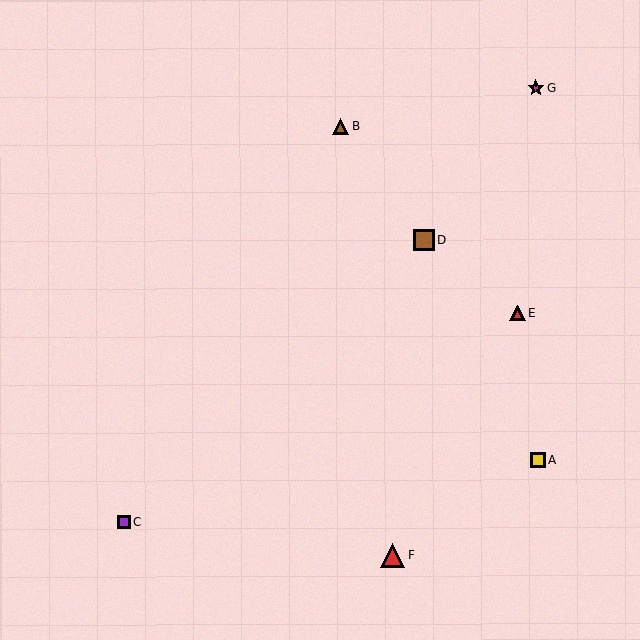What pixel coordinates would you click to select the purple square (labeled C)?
Click at (123, 522) to select the purple square C.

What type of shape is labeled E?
Shape E is a red triangle.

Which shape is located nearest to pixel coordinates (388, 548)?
The red triangle (labeled F) at (392, 555) is nearest to that location.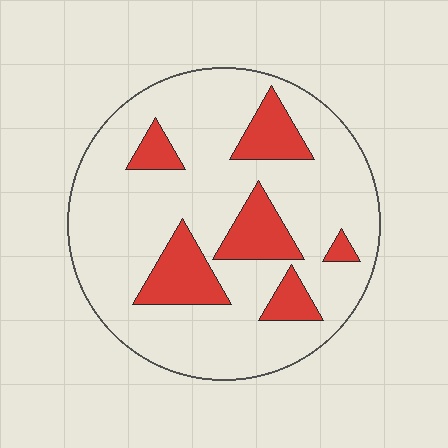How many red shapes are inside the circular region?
6.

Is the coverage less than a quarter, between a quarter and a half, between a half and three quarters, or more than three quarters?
Less than a quarter.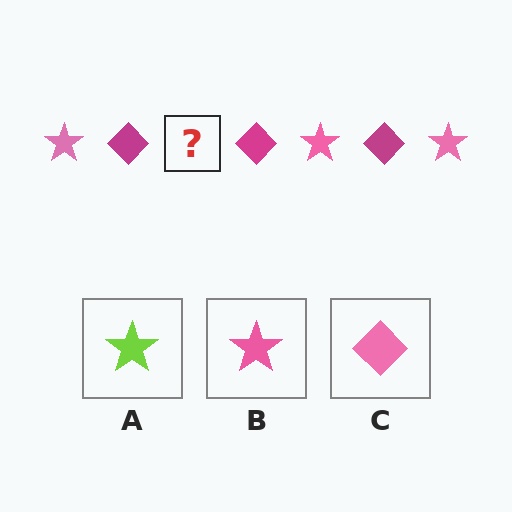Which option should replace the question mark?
Option B.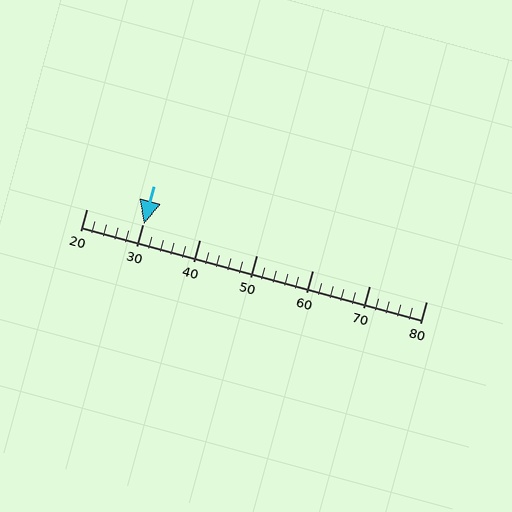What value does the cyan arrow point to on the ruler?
The cyan arrow points to approximately 30.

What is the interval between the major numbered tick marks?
The major tick marks are spaced 10 units apart.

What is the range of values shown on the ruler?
The ruler shows values from 20 to 80.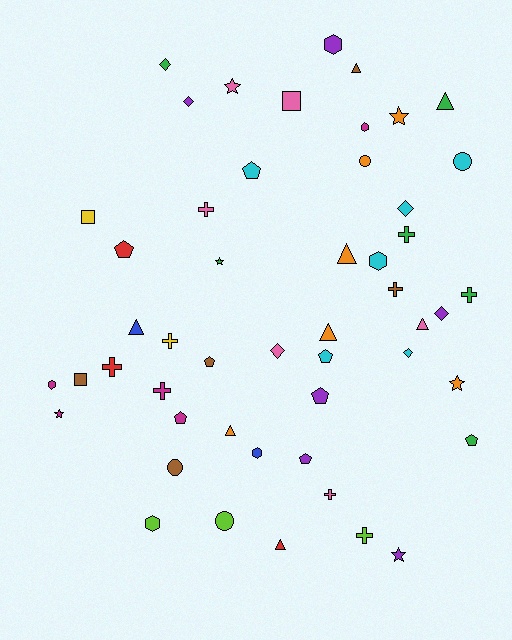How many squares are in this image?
There are 3 squares.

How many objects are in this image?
There are 50 objects.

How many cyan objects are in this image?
There are 6 cyan objects.